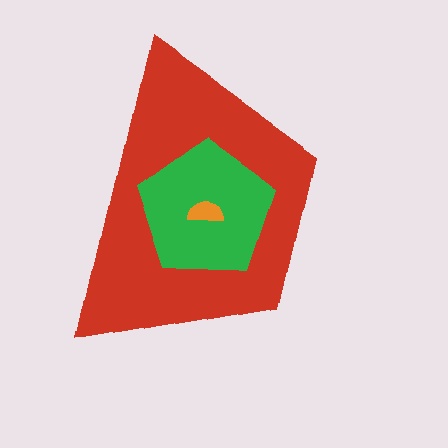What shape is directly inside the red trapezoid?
The green pentagon.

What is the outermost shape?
The red trapezoid.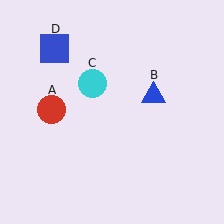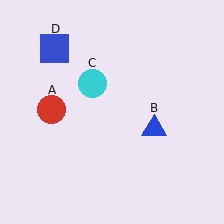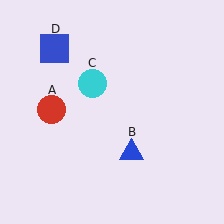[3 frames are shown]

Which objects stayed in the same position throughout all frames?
Red circle (object A) and cyan circle (object C) and blue square (object D) remained stationary.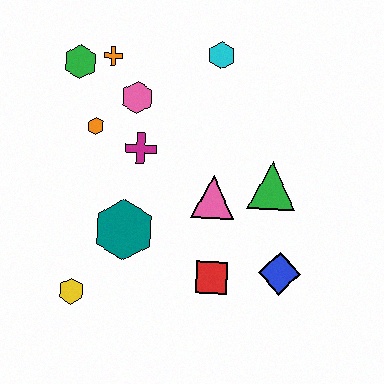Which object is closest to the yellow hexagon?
The teal hexagon is closest to the yellow hexagon.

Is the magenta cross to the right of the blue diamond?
No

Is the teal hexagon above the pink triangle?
No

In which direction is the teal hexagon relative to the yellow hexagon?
The teal hexagon is above the yellow hexagon.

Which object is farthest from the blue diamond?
The green hexagon is farthest from the blue diamond.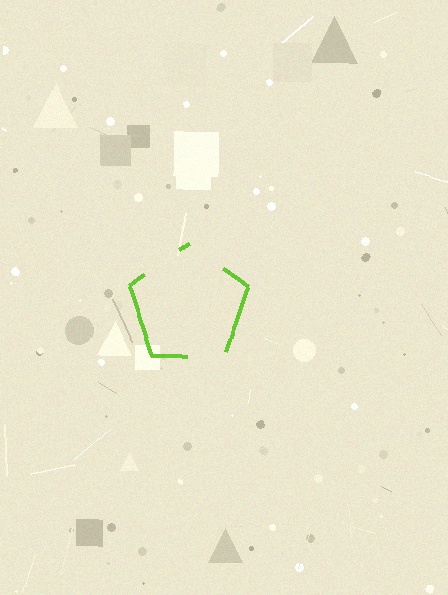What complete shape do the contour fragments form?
The contour fragments form a pentagon.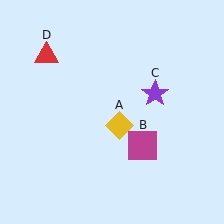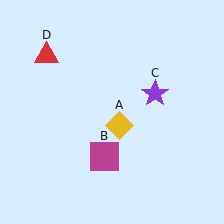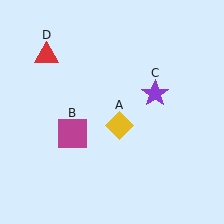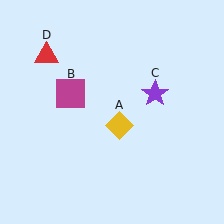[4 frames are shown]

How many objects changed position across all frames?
1 object changed position: magenta square (object B).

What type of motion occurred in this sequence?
The magenta square (object B) rotated clockwise around the center of the scene.